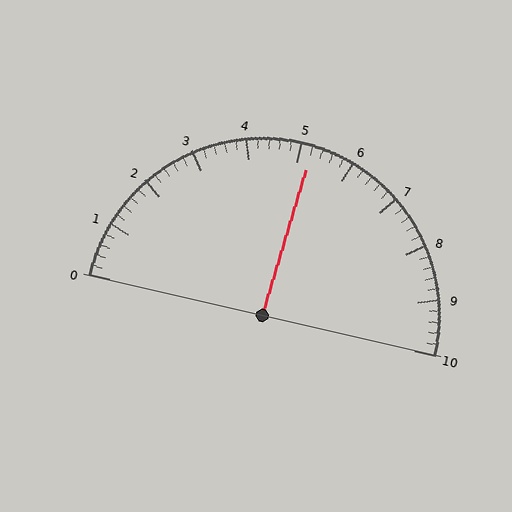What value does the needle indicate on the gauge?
The needle indicates approximately 5.2.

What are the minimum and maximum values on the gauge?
The gauge ranges from 0 to 10.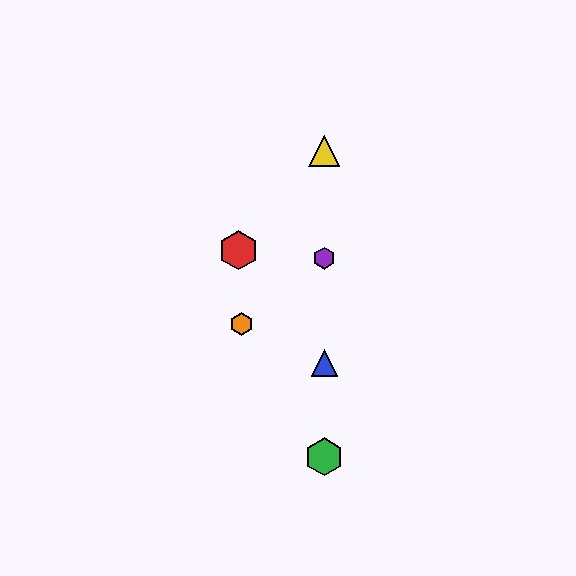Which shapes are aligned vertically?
The blue triangle, the green hexagon, the yellow triangle, the purple hexagon are aligned vertically.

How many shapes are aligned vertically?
4 shapes (the blue triangle, the green hexagon, the yellow triangle, the purple hexagon) are aligned vertically.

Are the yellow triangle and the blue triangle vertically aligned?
Yes, both are at x≈324.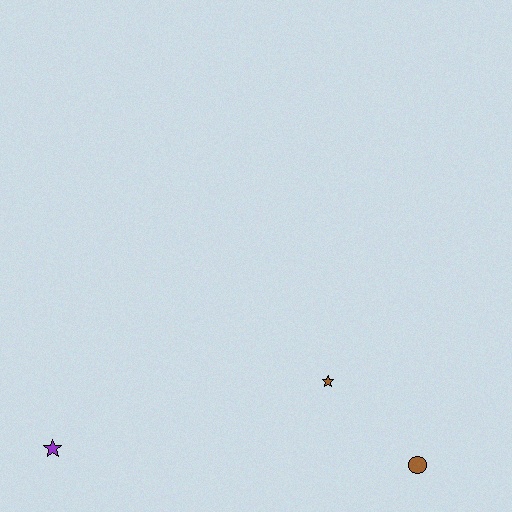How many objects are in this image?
There are 3 objects.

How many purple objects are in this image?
There is 1 purple object.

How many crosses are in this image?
There are no crosses.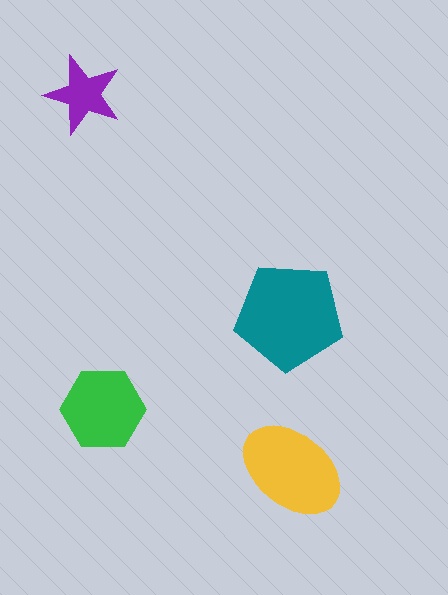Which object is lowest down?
The yellow ellipse is bottommost.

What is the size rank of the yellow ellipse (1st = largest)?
2nd.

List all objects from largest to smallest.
The teal pentagon, the yellow ellipse, the green hexagon, the purple star.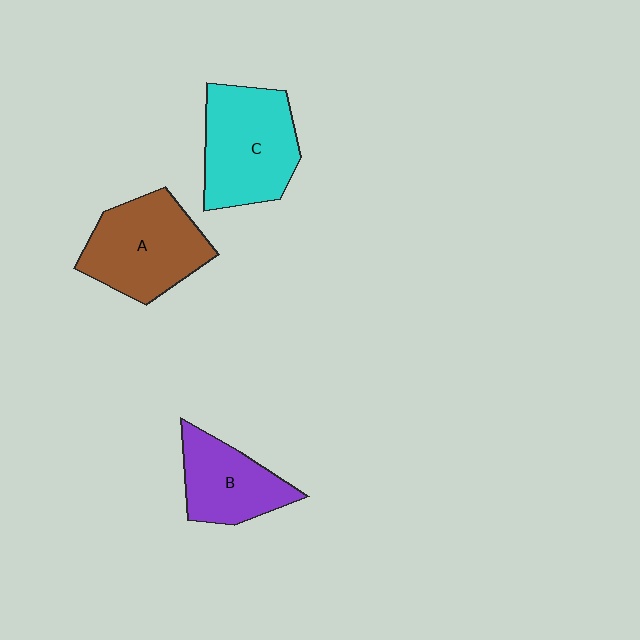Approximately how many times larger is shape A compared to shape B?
Approximately 1.3 times.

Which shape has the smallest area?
Shape B (purple).